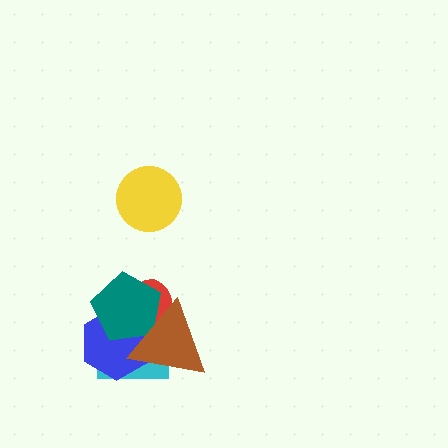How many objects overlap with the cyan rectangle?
4 objects overlap with the cyan rectangle.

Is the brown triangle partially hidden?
No, no other shape covers it.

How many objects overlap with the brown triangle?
4 objects overlap with the brown triangle.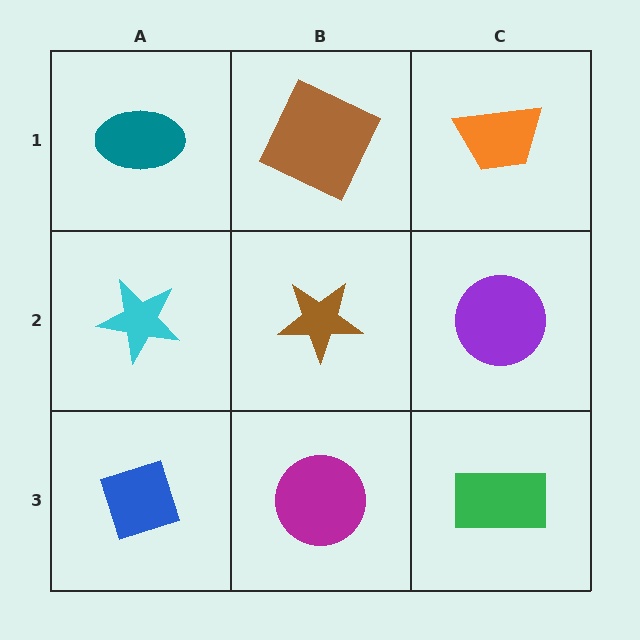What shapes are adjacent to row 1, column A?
A cyan star (row 2, column A), a brown square (row 1, column B).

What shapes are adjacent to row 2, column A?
A teal ellipse (row 1, column A), a blue diamond (row 3, column A), a brown star (row 2, column B).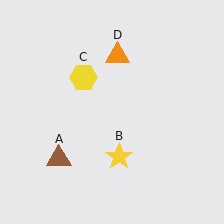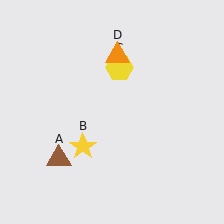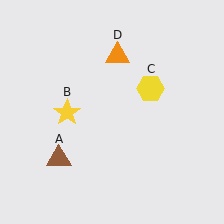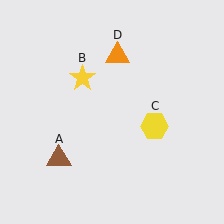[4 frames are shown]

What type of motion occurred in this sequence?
The yellow star (object B), yellow hexagon (object C) rotated clockwise around the center of the scene.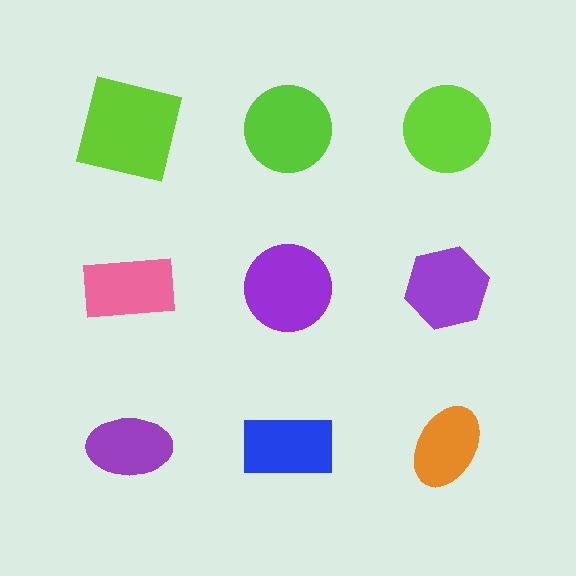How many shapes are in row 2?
3 shapes.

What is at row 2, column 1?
A pink rectangle.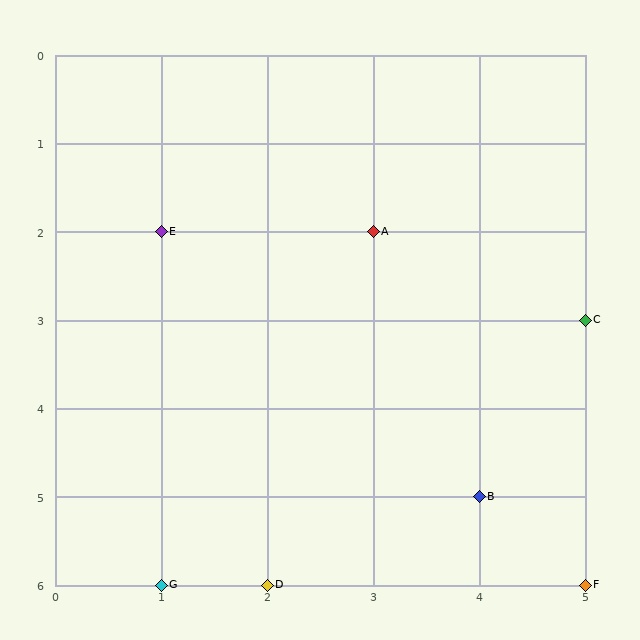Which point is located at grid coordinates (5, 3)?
Point C is at (5, 3).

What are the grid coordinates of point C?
Point C is at grid coordinates (5, 3).